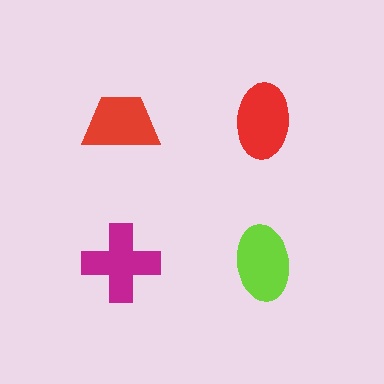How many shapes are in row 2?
2 shapes.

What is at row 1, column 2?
A red ellipse.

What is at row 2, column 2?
A lime ellipse.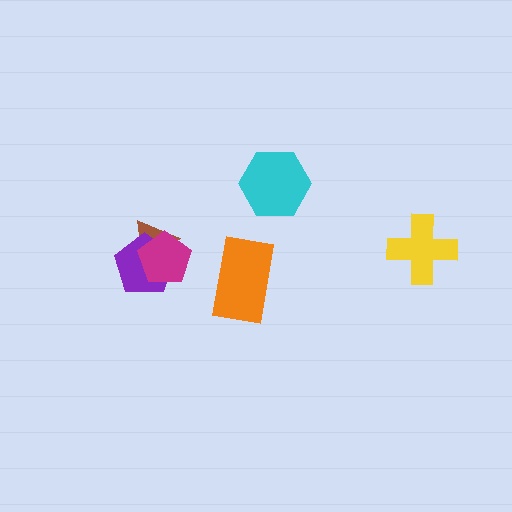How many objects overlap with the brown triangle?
2 objects overlap with the brown triangle.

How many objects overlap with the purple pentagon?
2 objects overlap with the purple pentagon.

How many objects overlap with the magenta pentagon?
2 objects overlap with the magenta pentagon.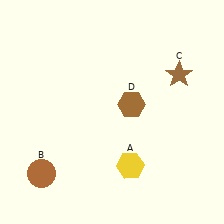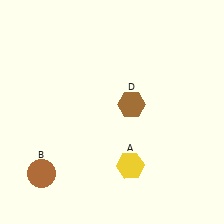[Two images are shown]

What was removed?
The brown star (C) was removed in Image 2.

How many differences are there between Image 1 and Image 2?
There is 1 difference between the two images.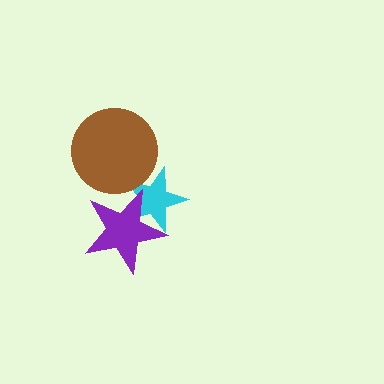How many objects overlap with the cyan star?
2 objects overlap with the cyan star.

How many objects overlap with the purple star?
1 object overlaps with the purple star.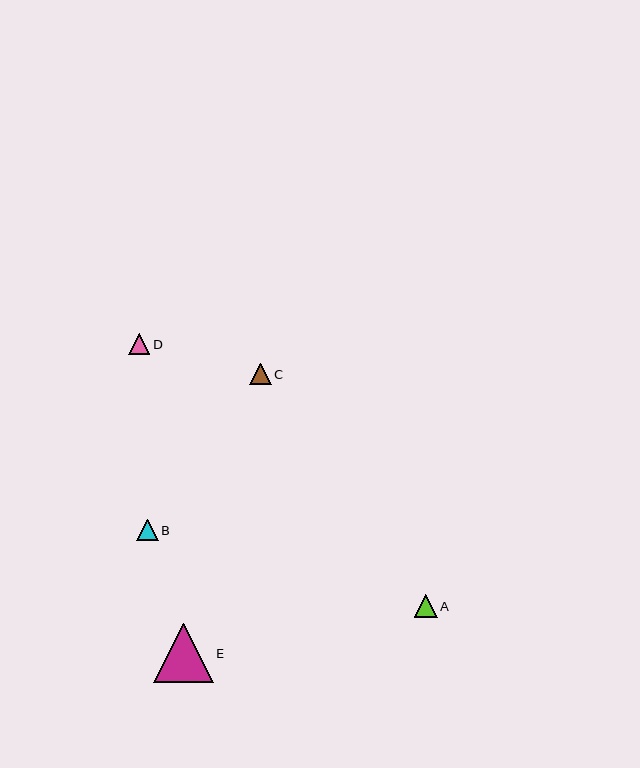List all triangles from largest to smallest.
From largest to smallest: E, A, C, B, D.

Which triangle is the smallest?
Triangle D is the smallest with a size of approximately 21 pixels.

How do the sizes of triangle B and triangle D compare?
Triangle B and triangle D are approximately the same size.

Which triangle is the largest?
Triangle E is the largest with a size of approximately 59 pixels.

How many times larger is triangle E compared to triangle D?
Triangle E is approximately 2.8 times the size of triangle D.